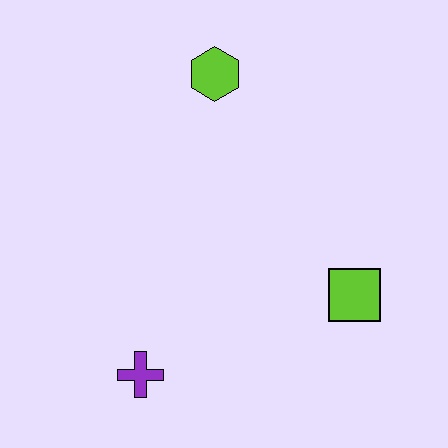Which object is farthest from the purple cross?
The lime hexagon is farthest from the purple cross.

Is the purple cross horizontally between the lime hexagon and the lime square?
No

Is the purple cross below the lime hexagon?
Yes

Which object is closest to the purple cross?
The lime square is closest to the purple cross.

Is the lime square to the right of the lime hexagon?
Yes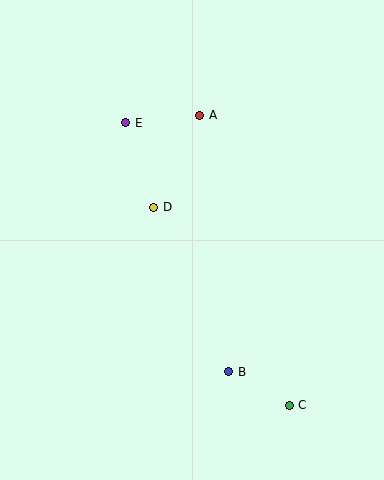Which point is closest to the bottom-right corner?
Point C is closest to the bottom-right corner.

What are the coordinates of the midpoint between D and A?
The midpoint between D and A is at (177, 161).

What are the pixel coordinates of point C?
Point C is at (289, 405).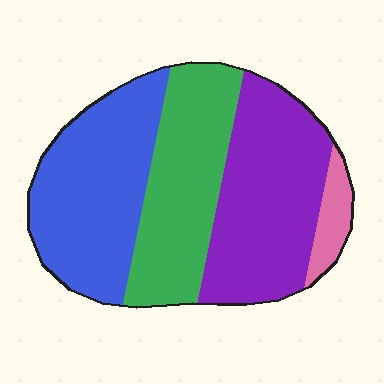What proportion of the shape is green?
Green covers around 30% of the shape.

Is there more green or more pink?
Green.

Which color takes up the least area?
Pink, at roughly 5%.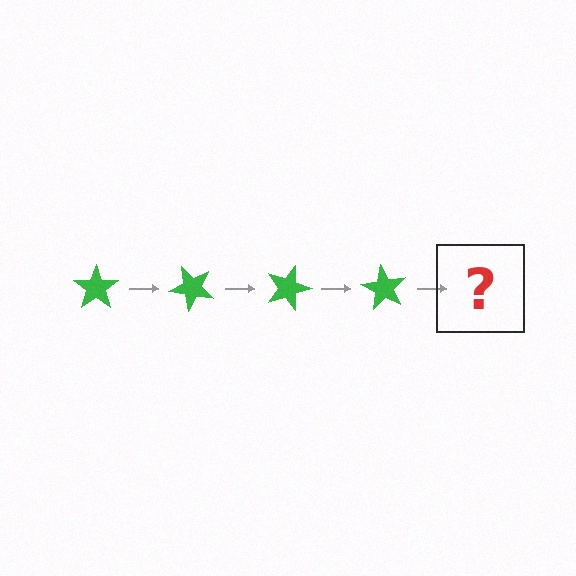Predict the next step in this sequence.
The next step is a green star rotated 180 degrees.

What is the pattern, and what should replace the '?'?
The pattern is that the star rotates 45 degrees each step. The '?' should be a green star rotated 180 degrees.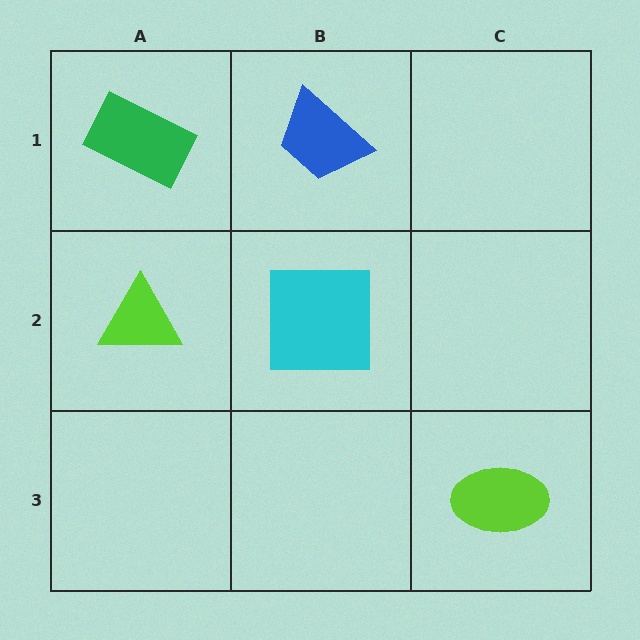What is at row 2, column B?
A cyan square.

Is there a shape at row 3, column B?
No, that cell is empty.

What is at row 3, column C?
A lime ellipse.